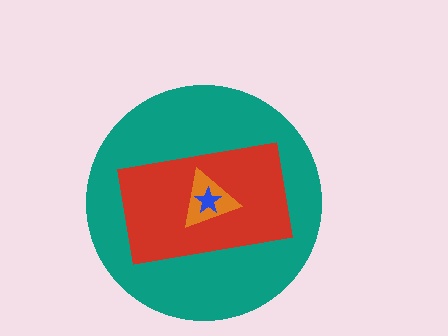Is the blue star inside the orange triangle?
Yes.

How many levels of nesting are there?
4.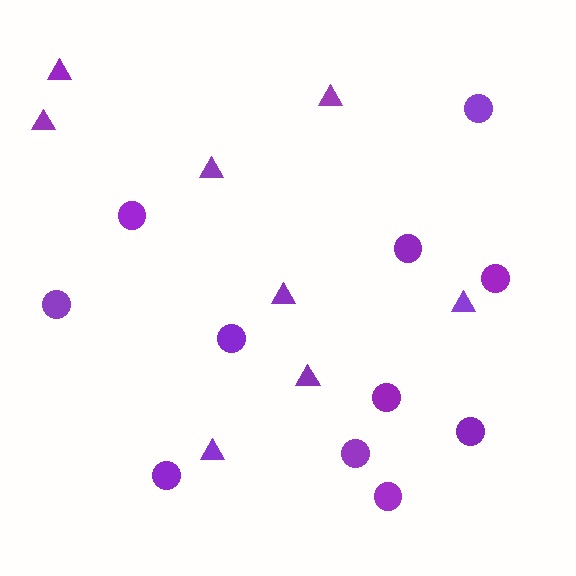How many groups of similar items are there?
There are 2 groups: one group of triangles (8) and one group of circles (11).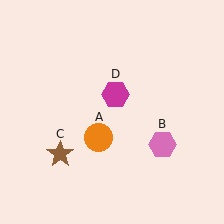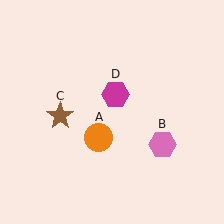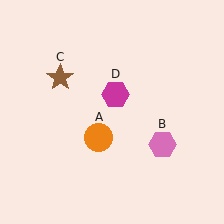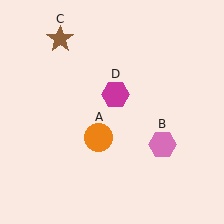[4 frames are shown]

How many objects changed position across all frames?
1 object changed position: brown star (object C).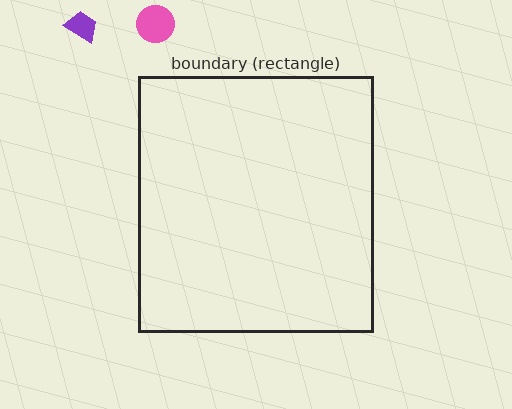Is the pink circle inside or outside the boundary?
Outside.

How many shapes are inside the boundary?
0 inside, 2 outside.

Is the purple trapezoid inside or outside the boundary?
Outside.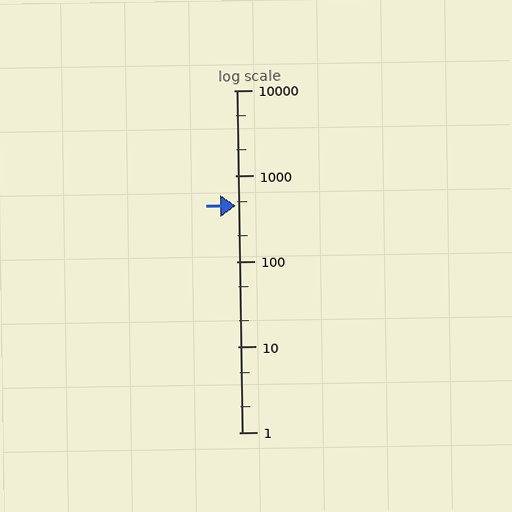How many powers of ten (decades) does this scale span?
The scale spans 4 decades, from 1 to 10000.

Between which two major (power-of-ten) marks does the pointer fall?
The pointer is between 100 and 1000.